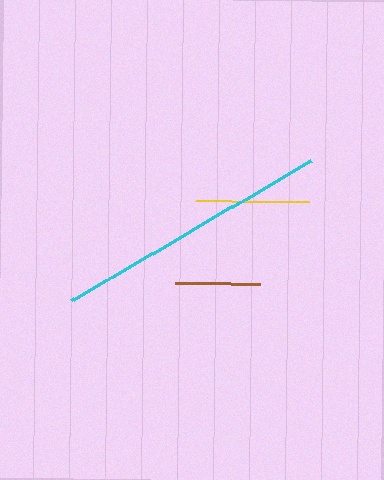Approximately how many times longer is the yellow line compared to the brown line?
The yellow line is approximately 1.4 times the length of the brown line.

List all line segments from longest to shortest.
From longest to shortest: cyan, yellow, brown.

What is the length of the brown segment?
The brown segment is approximately 85 pixels long.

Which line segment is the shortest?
The brown line is the shortest at approximately 85 pixels.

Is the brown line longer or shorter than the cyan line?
The cyan line is longer than the brown line.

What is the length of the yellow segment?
The yellow segment is approximately 115 pixels long.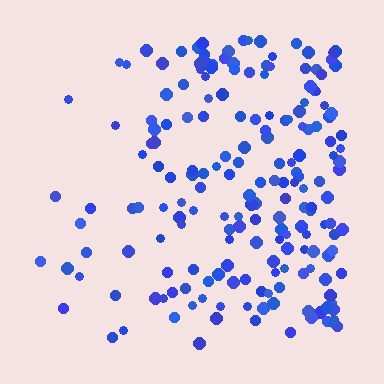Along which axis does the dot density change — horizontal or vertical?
Horizontal.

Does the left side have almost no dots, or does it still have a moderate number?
Still a moderate number, just noticeably fewer than the right.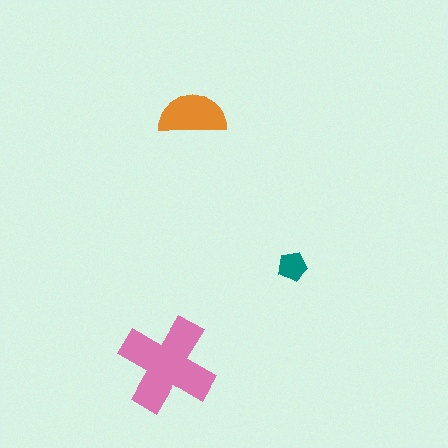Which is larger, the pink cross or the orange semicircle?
The pink cross.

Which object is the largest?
The pink cross.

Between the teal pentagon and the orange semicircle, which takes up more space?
The orange semicircle.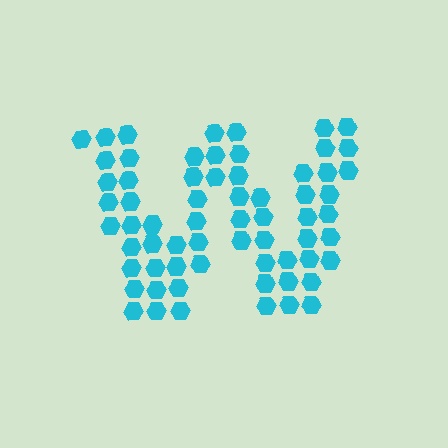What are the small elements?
The small elements are hexagons.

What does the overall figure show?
The overall figure shows the letter W.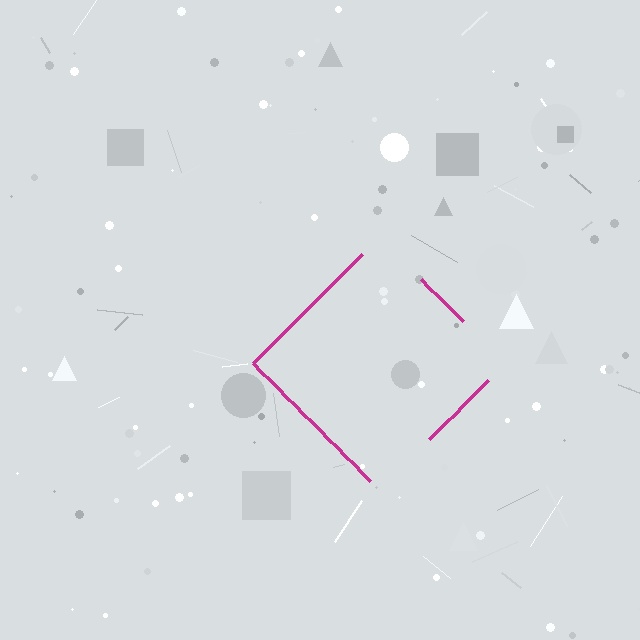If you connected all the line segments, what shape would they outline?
They would outline a diamond.